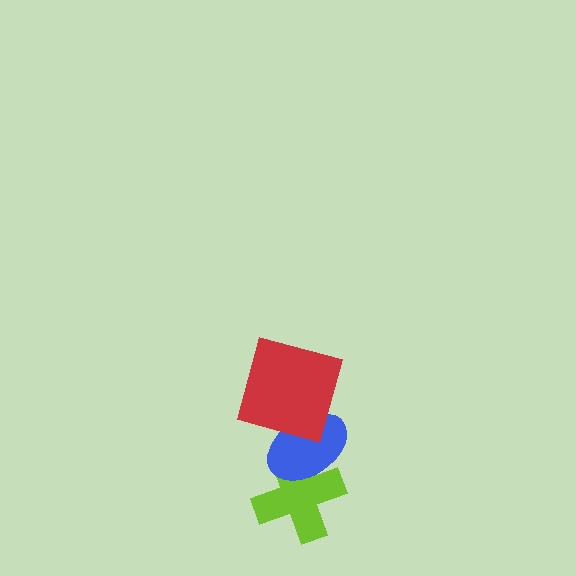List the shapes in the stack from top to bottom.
From top to bottom: the red square, the blue ellipse, the lime cross.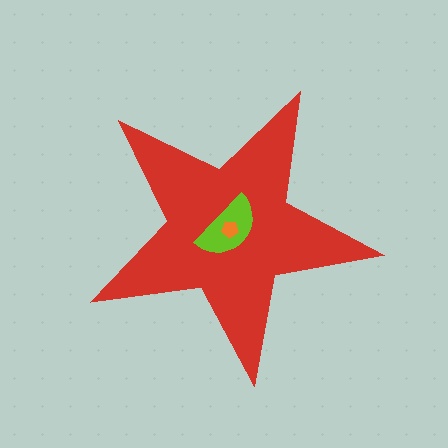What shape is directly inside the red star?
The lime semicircle.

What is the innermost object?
The orange pentagon.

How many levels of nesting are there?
3.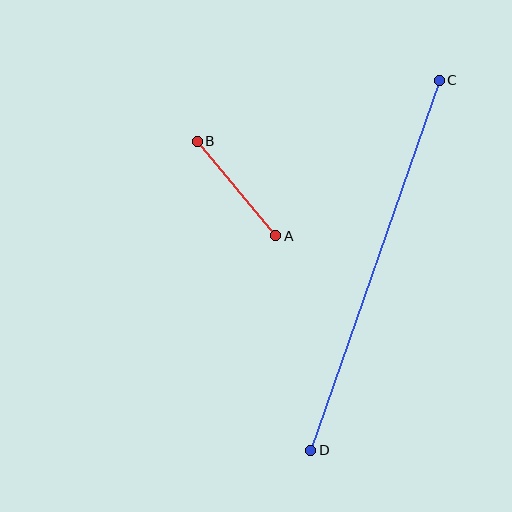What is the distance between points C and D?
The distance is approximately 392 pixels.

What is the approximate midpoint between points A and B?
The midpoint is at approximately (237, 189) pixels.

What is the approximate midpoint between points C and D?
The midpoint is at approximately (375, 265) pixels.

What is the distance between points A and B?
The distance is approximately 123 pixels.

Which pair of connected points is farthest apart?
Points C and D are farthest apart.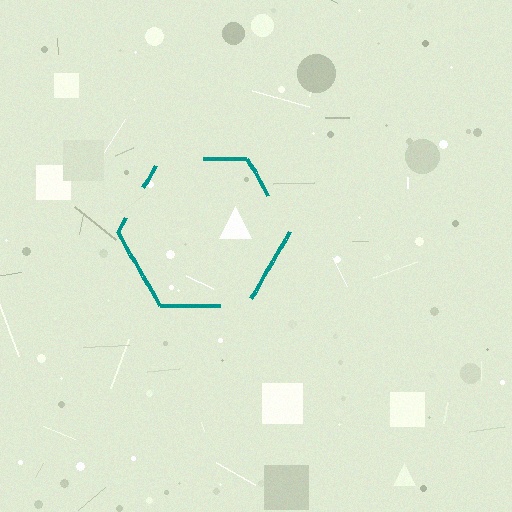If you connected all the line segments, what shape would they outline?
They would outline a hexagon.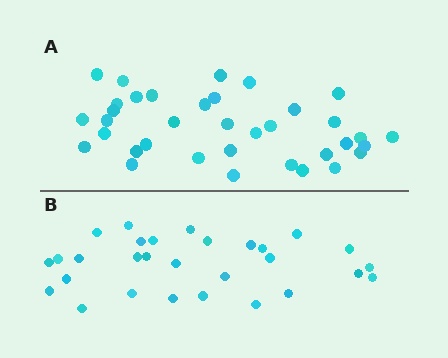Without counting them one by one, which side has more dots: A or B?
Region A (the top region) has more dots.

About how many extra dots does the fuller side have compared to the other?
Region A has roughly 8 or so more dots than region B.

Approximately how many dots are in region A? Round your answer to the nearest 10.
About 40 dots. (The exact count is 36, which rounds to 40.)